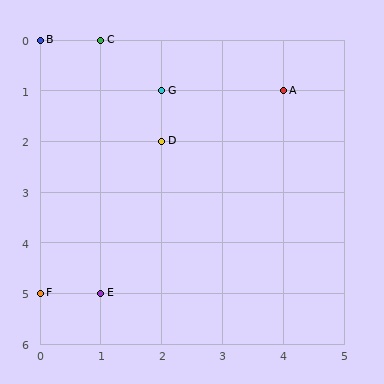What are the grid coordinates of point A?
Point A is at grid coordinates (4, 1).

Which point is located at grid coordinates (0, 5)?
Point F is at (0, 5).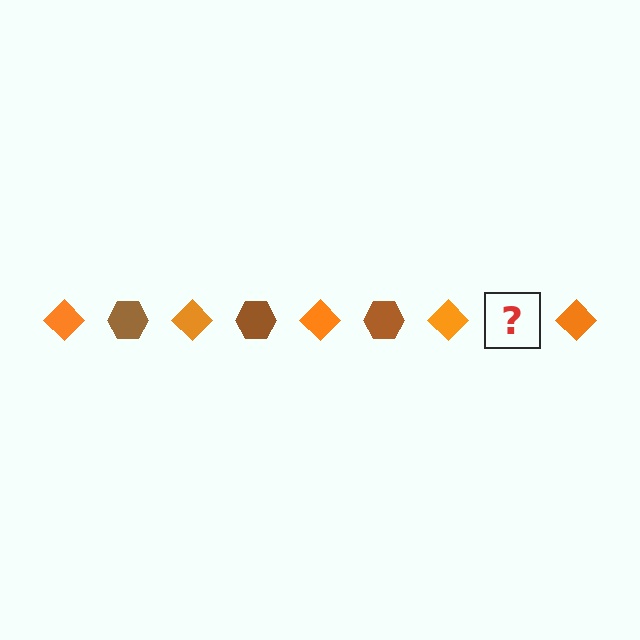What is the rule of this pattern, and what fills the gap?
The rule is that the pattern alternates between orange diamond and brown hexagon. The gap should be filled with a brown hexagon.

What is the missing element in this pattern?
The missing element is a brown hexagon.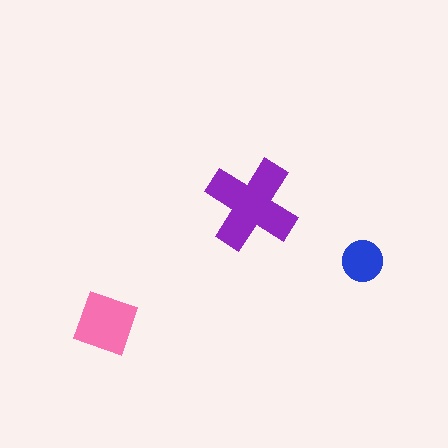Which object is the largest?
The purple cross.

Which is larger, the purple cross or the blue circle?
The purple cross.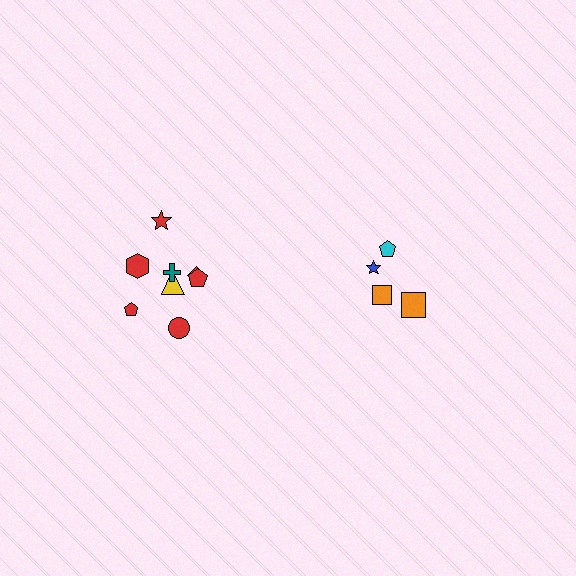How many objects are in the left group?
There are 8 objects.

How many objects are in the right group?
There are 4 objects.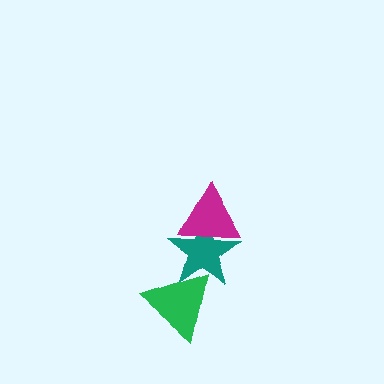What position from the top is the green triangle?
The green triangle is 3rd from the top.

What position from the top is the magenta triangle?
The magenta triangle is 1st from the top.